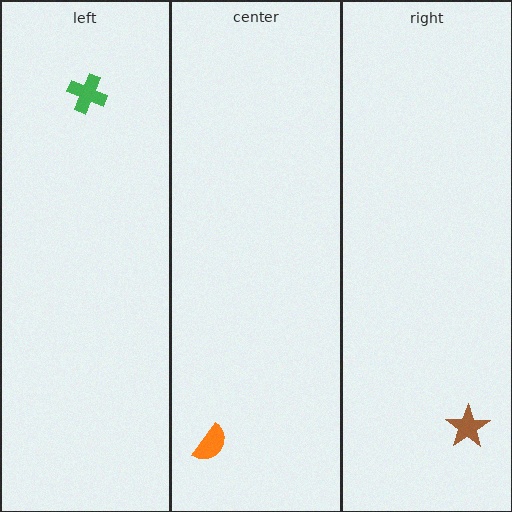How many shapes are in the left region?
1.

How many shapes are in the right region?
1.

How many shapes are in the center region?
1.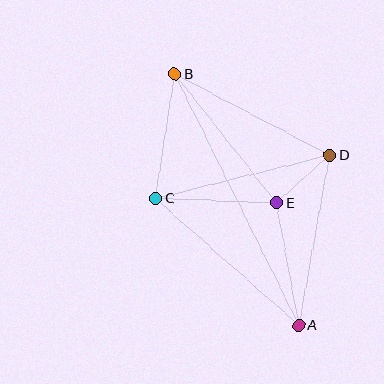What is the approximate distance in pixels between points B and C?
The distance between B and C is approximately 126 pixels.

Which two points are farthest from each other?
Points A and B are farthest from each other.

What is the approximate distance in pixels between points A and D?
The distance between A and D is approximately 173 pixels.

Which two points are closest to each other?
Points D and E are closest to each other.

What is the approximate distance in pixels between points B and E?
The distance between B and E is approximately 164 pixels.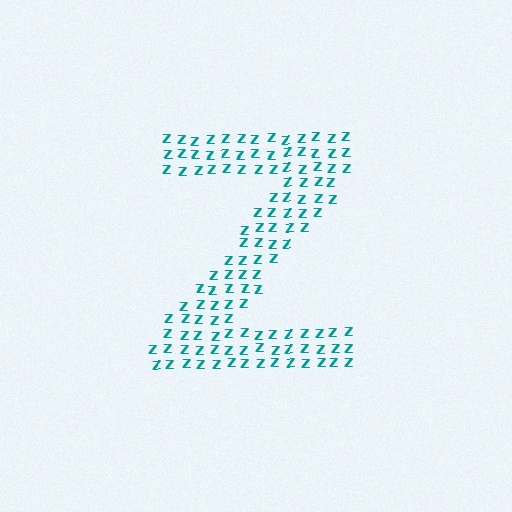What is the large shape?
The large shape is the letter Z.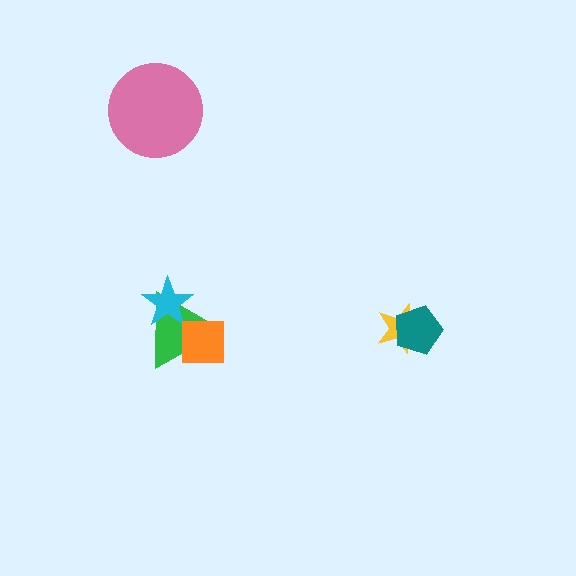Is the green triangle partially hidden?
Yes, it is partially covered by another shape.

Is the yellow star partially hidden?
Yes, it is partially covered by another shape.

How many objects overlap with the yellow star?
1 object overlaps with the yellow star.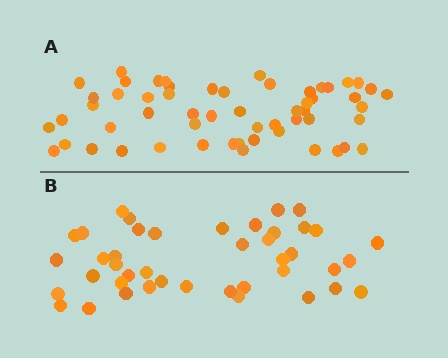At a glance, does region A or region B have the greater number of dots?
Region A (the top region) has more dots.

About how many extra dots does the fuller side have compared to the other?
Region A has approximately 15 more dots than region B.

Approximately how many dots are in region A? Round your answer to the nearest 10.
About 60 dots. (The exact count is 56, which rounds to 60.)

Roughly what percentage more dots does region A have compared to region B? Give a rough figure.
About 35% more.